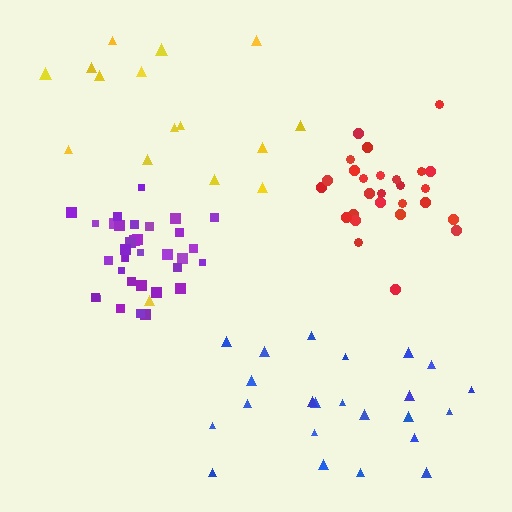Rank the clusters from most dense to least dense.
purple, red, blue, yellow.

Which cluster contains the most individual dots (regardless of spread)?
Purple (34).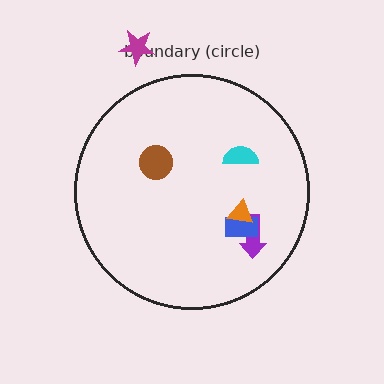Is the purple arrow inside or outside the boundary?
Inside.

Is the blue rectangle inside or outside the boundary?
Inside.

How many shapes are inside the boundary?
5 inside, 1 outside.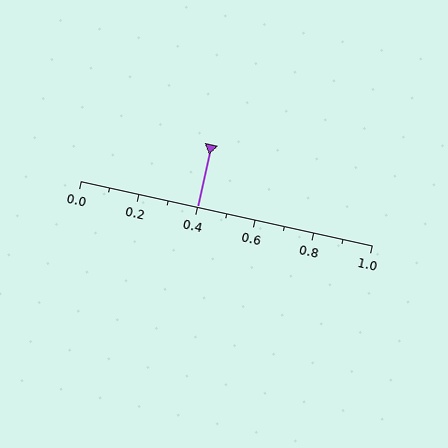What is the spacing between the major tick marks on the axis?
The major ticks are spaced 0.2 apart.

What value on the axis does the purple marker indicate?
The marker indicates approximately 0.4.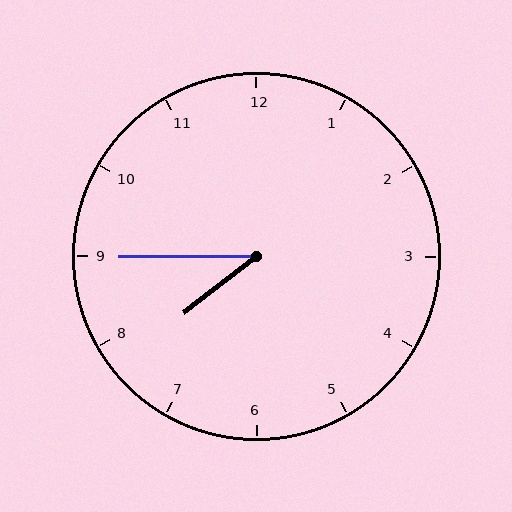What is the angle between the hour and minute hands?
Approximately 38 degrees.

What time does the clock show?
7:45.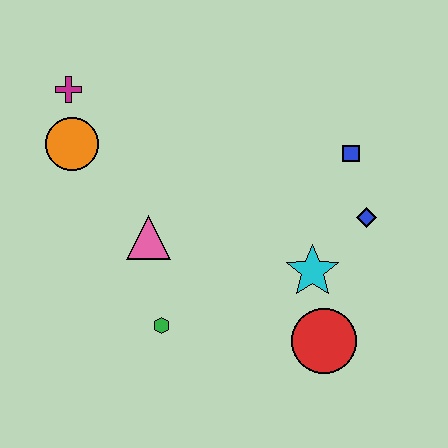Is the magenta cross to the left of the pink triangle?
Yes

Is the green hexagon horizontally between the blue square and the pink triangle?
Yes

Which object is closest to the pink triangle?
The green hexagon is closest to the pink triangle.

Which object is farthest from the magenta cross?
The red circle is farthest from the magenta cross.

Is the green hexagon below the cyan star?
Yes